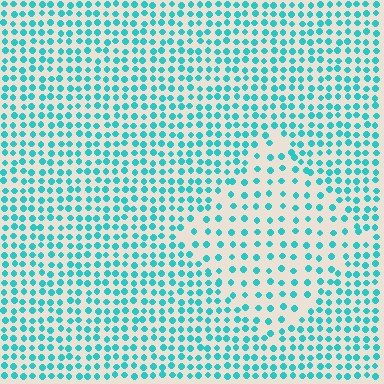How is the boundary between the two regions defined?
The boundary is defined by a change in element density (approximately 1.8x ratio). All elements are the same color, size, and shape.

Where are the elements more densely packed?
The elements are more densely packed outside the diamond boundary.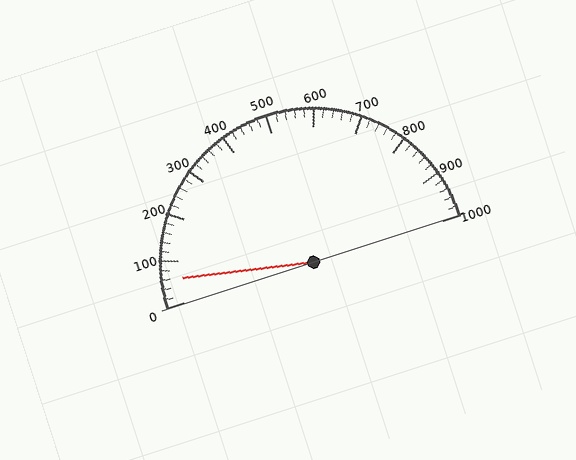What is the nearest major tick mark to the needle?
The nearest major tick mark is 100.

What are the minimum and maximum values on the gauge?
The gauge ranges from 0 to 1000.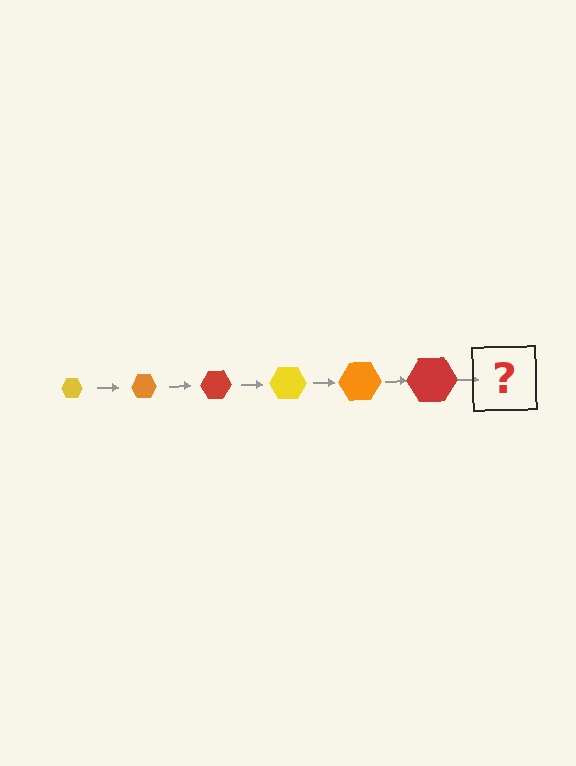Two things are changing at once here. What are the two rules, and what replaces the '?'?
The two rules are that the hexagon grows larger each step and the color cycles through yellow, orange, and red. The '?' should be a yellow hexagon, larger than the previous one.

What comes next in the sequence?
The next element should be a yellow hexagon, larger than the previous one.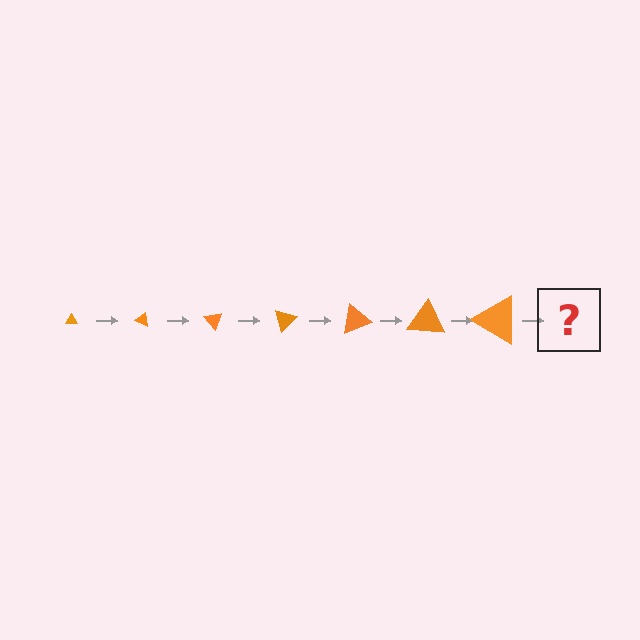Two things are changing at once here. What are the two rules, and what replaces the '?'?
The two rules are that the triangle grows larger each step and it rotates 25 degrees each step. The '?' should be a triangle, larger than the previous one and rotated 175 degrees from the start.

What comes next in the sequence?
The next element should be a triangle, larger than the previous one and rotated 175 degrees from the start.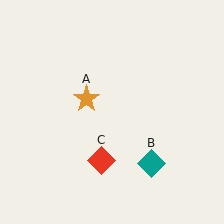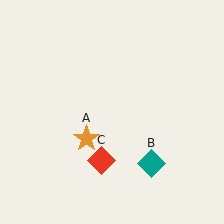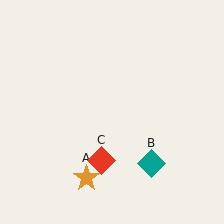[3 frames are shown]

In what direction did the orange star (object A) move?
The orange star (object A) moved down.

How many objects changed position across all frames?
1 object changed position: orange star (object A).